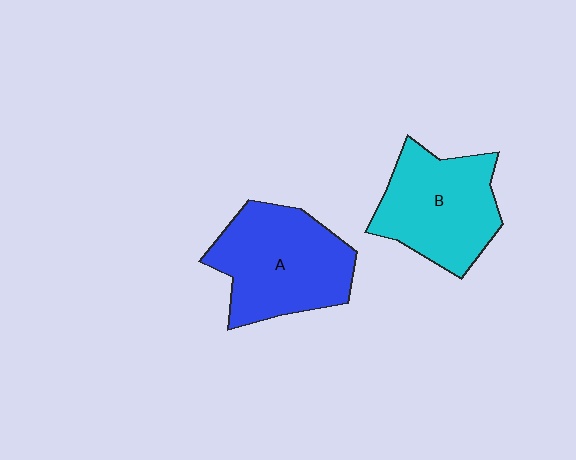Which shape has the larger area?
Shape A (blue).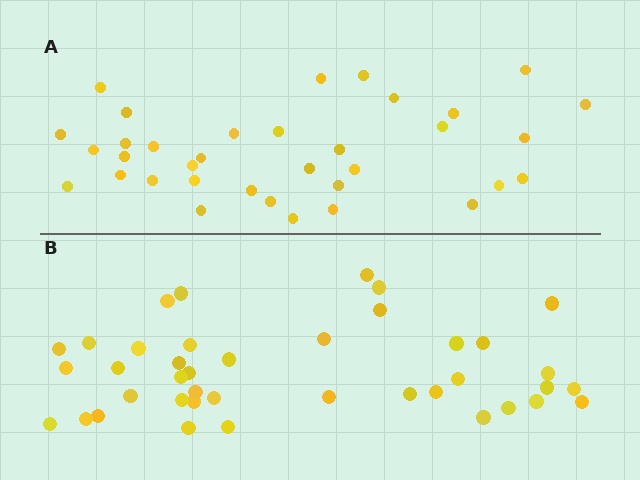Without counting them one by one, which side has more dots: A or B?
Region B (the bottom region) has more dots.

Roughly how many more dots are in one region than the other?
Region B has about 5 more dots than region A.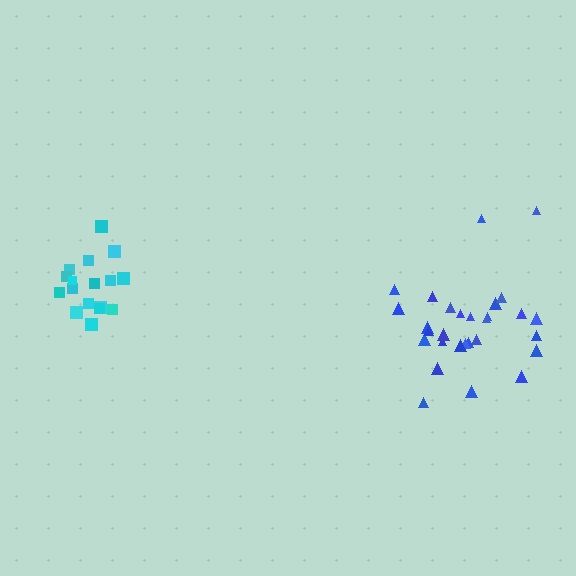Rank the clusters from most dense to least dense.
cyan, blue.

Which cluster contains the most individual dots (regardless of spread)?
Blue (30).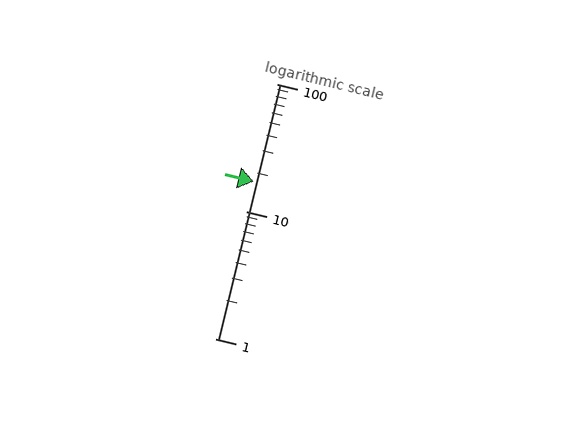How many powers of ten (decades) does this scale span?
The scale spans 2 decades, from 1 to 100.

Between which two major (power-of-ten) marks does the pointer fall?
The pointer is between 10 and 100.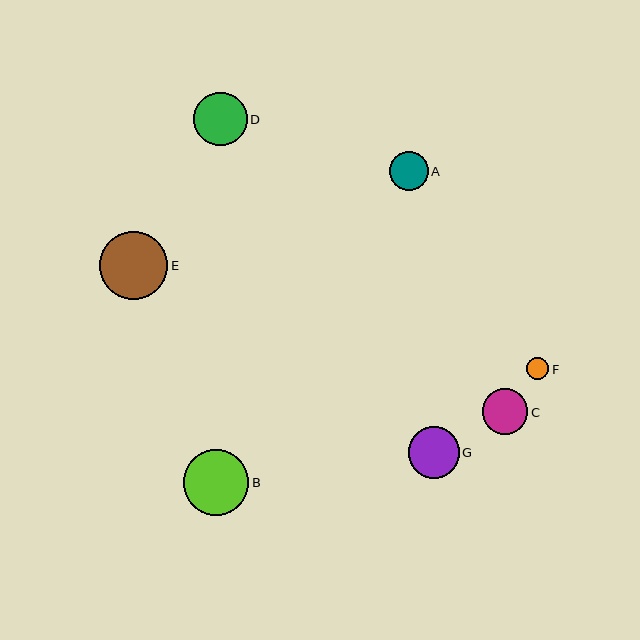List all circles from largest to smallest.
From largest to smallest: E, B, D, G, C, A, F.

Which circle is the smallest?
Circle F is the smallest with a size of approximately 23 pixels.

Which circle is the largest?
Circle E is the largest with a size of approximately 68 pixels.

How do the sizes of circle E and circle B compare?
Circle E and circle B are approximately the same size.